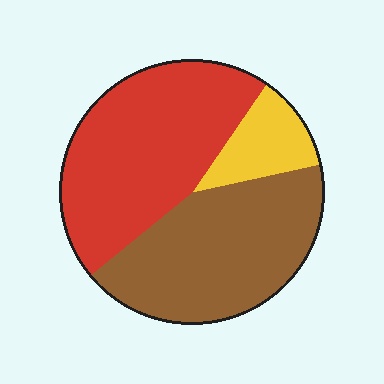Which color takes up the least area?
Yellow, at roughly 10%.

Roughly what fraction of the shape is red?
Red covers 46% of the shape.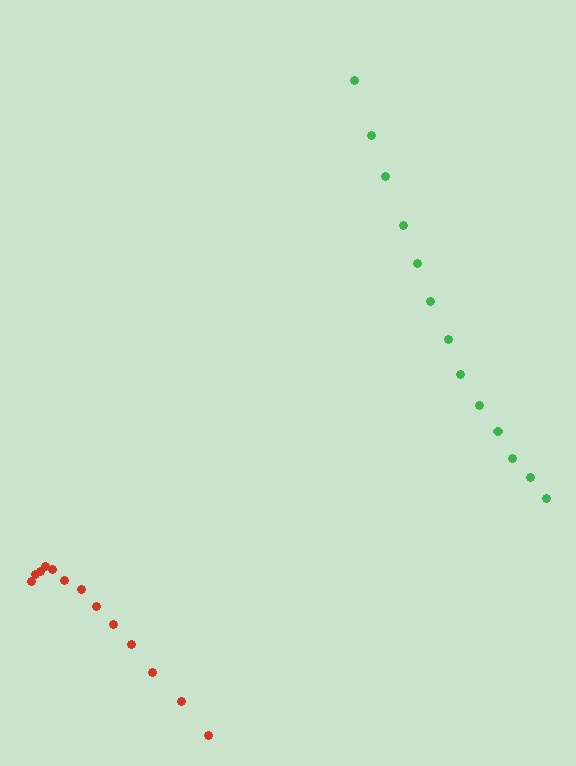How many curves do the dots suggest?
There are 2 distinct paths.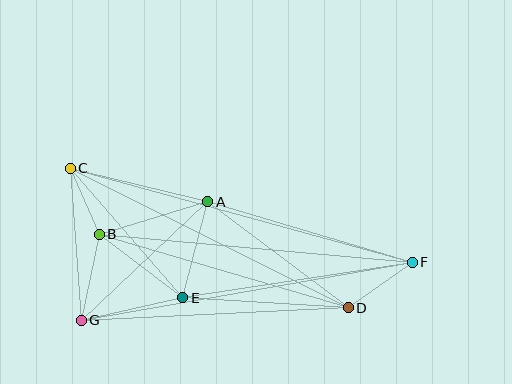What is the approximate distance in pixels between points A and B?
The distance between A and B is approximately 113 pixels.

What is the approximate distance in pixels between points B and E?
The distance between B and E is approximately 105 pixels.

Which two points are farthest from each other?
Points C and F are farthest from each other.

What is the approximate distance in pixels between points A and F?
The distance between A and F is approximately 213 pixels.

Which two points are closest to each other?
Points B and C are closest to each other.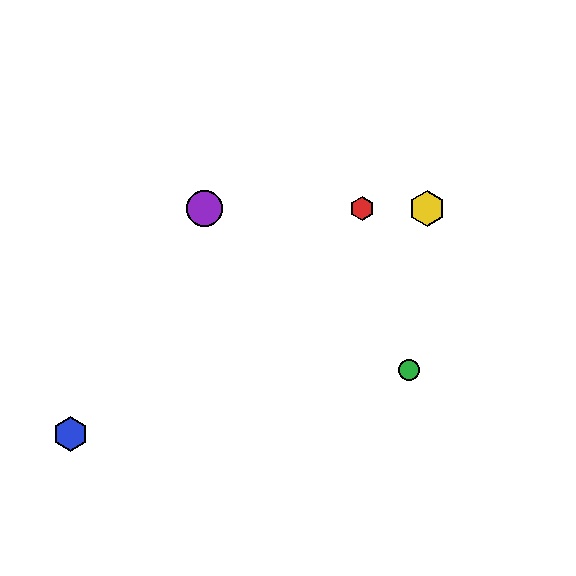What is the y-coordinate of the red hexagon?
The red hexagon is at y≈209.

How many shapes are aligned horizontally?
3 shapes (the red hexagon, the yellow hexagon, the purple circle) are aligned horizontally.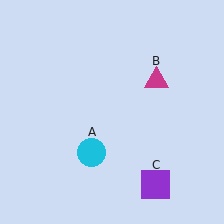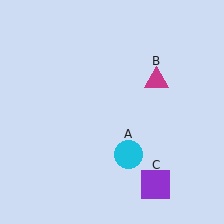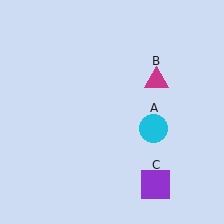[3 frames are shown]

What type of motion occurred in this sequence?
The cyan circle (object A) rotated counterclockwise around the center of the scene.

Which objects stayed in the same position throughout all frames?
Magenta triangle (object B) and purple square (object C) remained stationary.